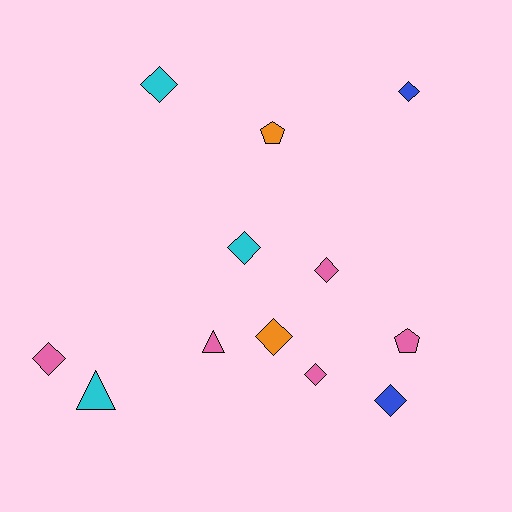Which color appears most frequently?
Pink, with 5 objects.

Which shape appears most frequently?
Diamond, with 8 objects.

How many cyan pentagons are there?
There are no cyan pentagons.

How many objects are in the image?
There are 12 objects.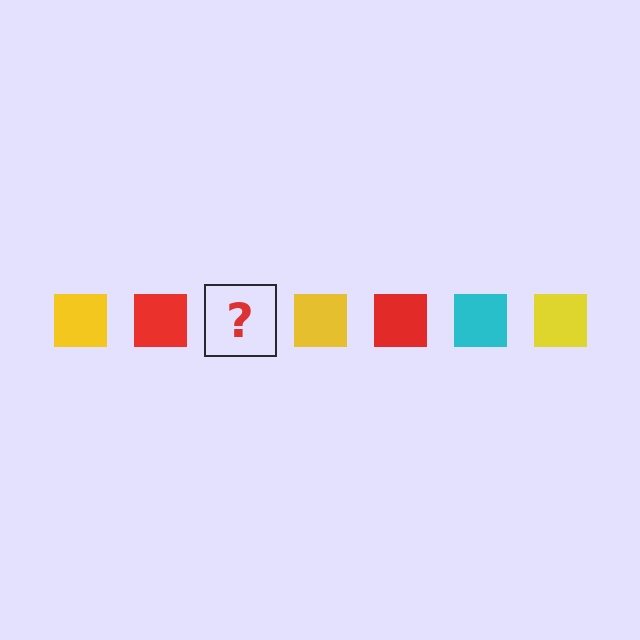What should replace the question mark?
The question mark should be replaced with a cyan square.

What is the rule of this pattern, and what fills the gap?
The rule is that the pattern cycles through yellow, red, cyan squares. The gap should be filled with a cyan square.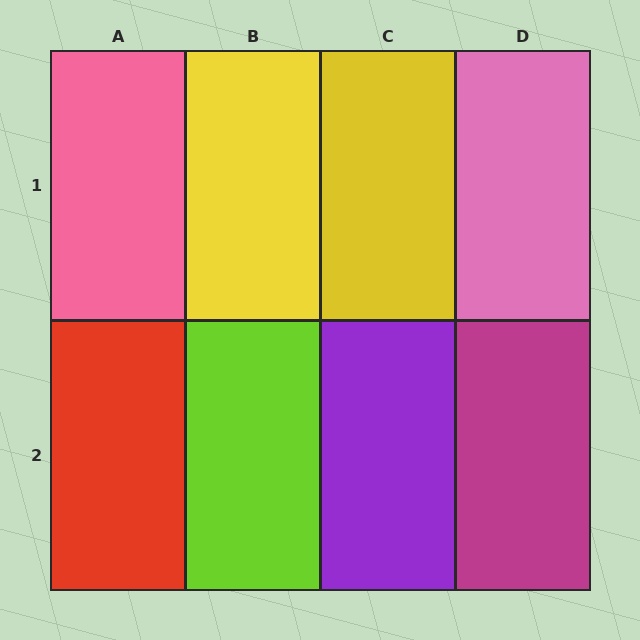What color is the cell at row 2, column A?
Red.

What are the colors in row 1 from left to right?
Pink, yellow, yellow, pink.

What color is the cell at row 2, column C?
Purple.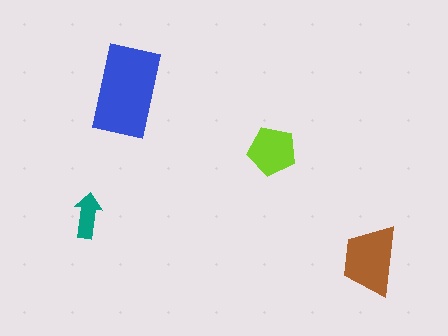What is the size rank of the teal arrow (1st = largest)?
4th.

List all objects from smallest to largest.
The teal arrow, the lime pentagon, the brown trapezoid, the blue rectangle.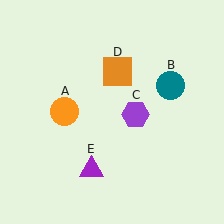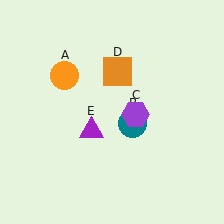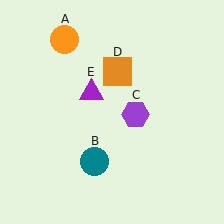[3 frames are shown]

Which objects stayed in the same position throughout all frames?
Purple hexagon (object C) and orange square (object D) remained stationary.